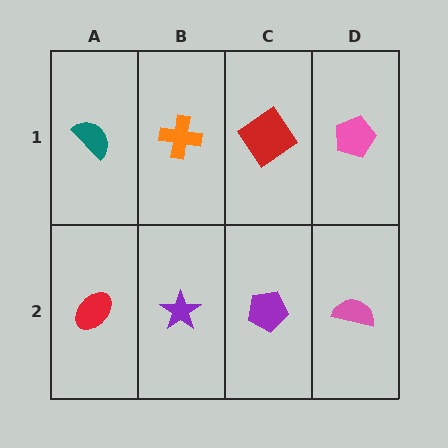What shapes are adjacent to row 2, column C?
A red diamond (row 1, column C), a purple star (row 2, column B), a pink semicircle (row 2, column D).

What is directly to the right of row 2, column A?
A purple star.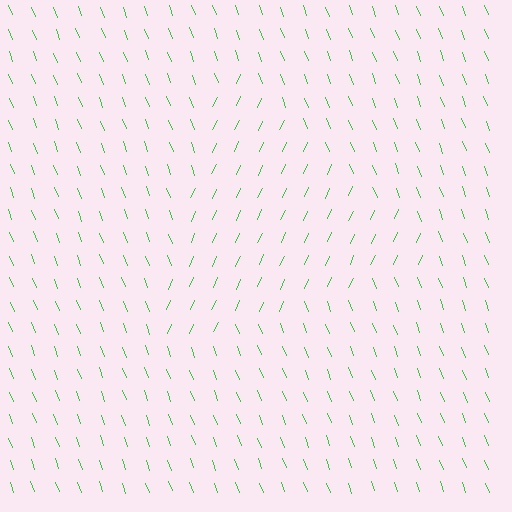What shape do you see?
I see a triangle.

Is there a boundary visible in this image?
Yes, there is a texture boundary formed by a change in line orientation.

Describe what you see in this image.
The image is filled with small green line segments. A triangle region in the image has lines oriented differently from the surrounding lines, creating a visible texture boundary.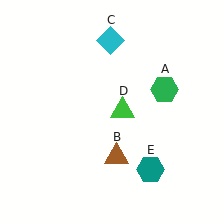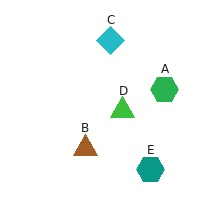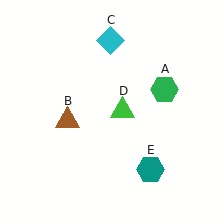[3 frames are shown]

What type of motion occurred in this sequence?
The brown triangle (object B) rotated clockwise around the center of the scene.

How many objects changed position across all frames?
1 object changed position: brown triangle (object B).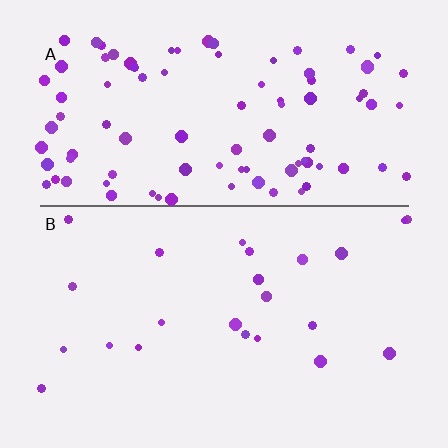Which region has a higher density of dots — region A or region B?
A (the top).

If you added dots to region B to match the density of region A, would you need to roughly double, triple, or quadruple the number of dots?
Approximately quadruple.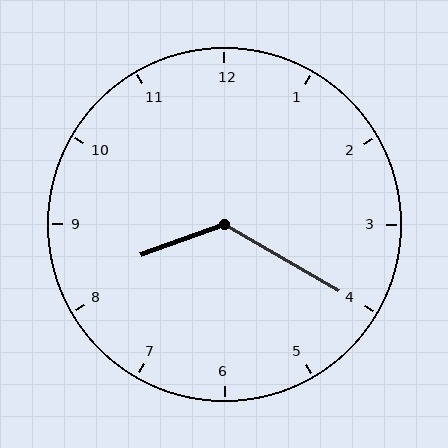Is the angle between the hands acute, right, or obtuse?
It is obtuse.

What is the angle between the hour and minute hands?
Approximately 130 degrees.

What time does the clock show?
8:20.